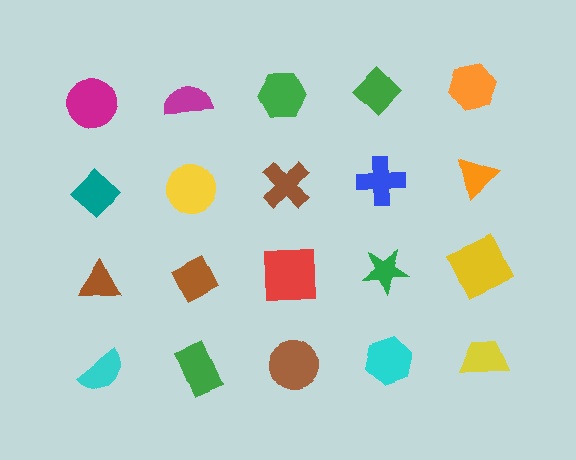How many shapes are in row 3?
5 shapes.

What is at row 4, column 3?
A brown circle.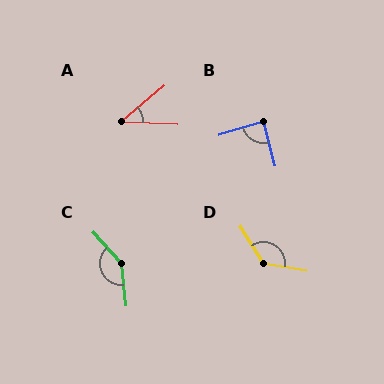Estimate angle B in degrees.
Approximately 88 degrees.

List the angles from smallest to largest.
A (43°), B (88°), D (132°), C (144°).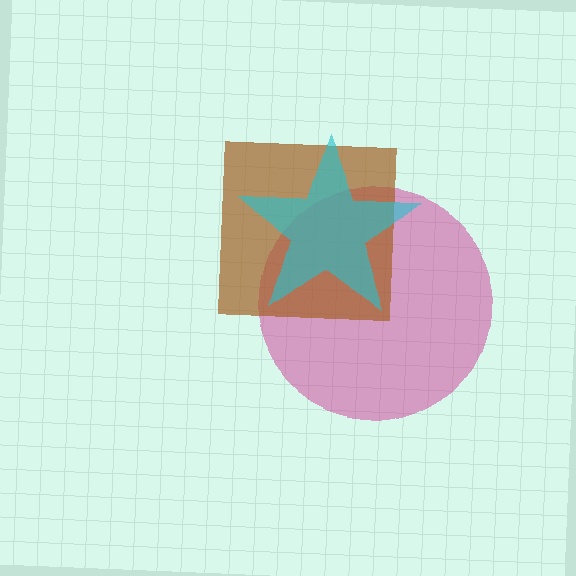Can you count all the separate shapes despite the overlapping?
Yes, there are 3 separate shapes.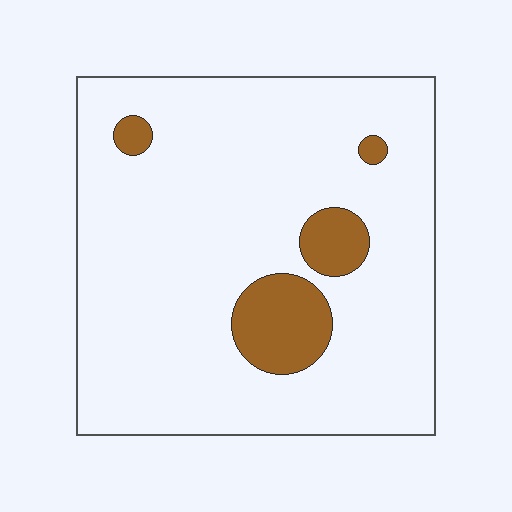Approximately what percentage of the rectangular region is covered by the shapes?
Approximately 10%.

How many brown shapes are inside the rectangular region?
4.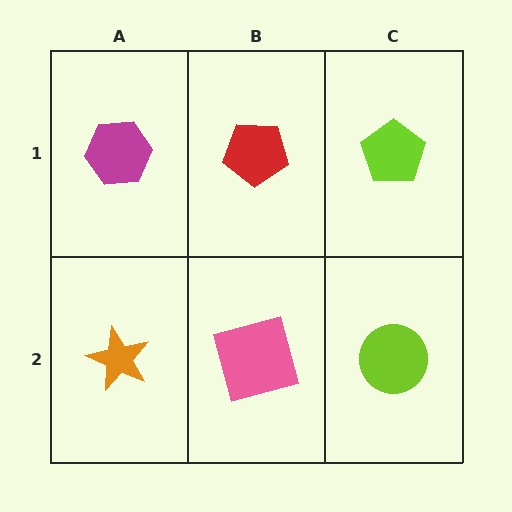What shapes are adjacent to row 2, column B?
A red pentagon (row 1, column B), an orange star (row 2, column A), a lime circle (row 2, column C).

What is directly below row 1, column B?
A pink square.